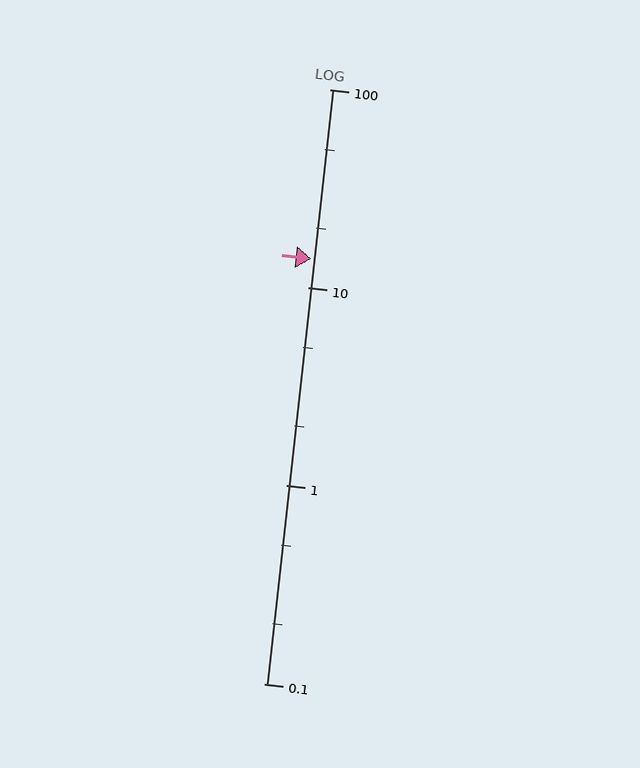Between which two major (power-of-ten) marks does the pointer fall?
The pointer is between 10 and 100.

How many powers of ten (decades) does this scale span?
The scale spans 3 decades, from 0.1 to 100.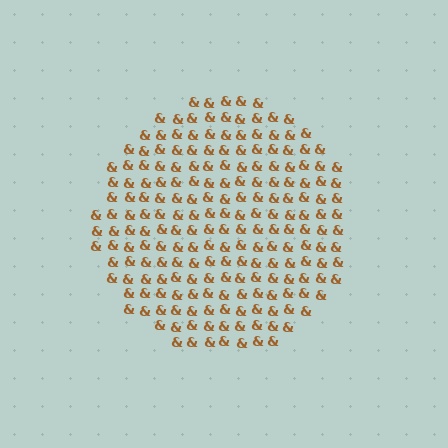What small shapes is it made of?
It is made of small ampersands.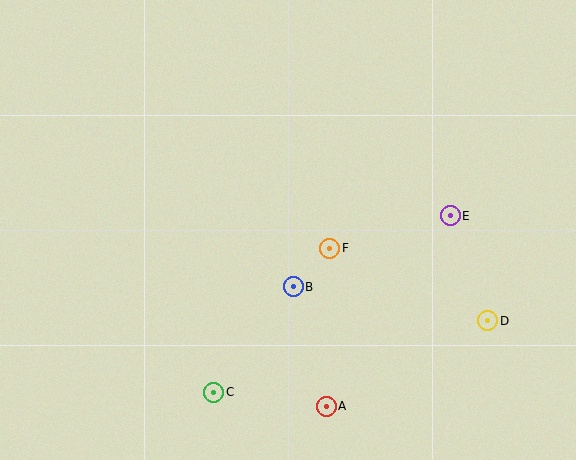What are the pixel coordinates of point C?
Point C is at (214, 392).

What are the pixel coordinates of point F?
Point F is at (330, 248).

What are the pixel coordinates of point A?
Point A is at (326, 406).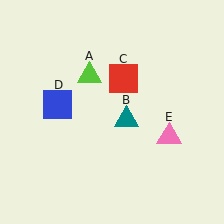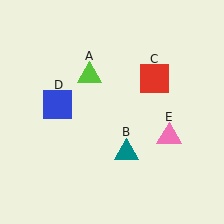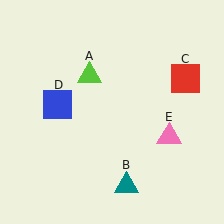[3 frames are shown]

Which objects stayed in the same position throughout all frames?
Lime triangle (object A) and blue square (object D) and pink triangle (object E) remained stationary.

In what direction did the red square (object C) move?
The red square (object C) moved right.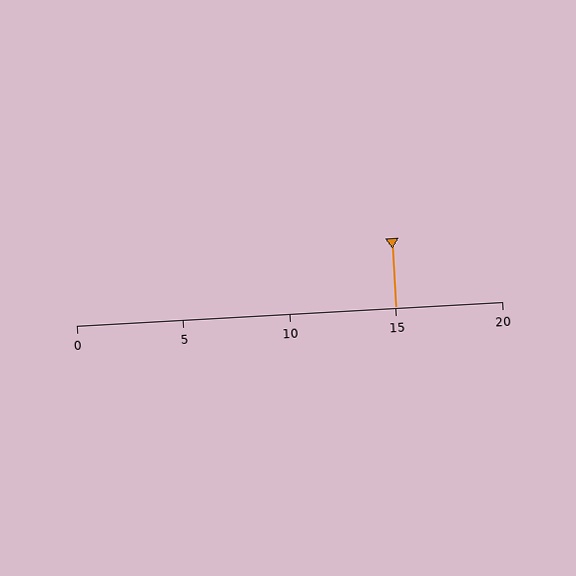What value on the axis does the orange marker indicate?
The marker indicates approximately 15.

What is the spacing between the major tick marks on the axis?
The major ticks are spaced 5 apart.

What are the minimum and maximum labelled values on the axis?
The axis runs from 0 to 20.